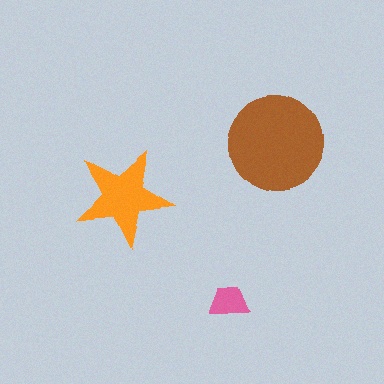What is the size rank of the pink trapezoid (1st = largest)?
3rd.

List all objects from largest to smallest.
The brown circle, the orange star, the pink trapezoid.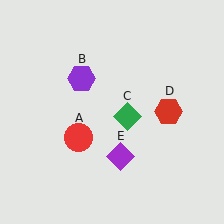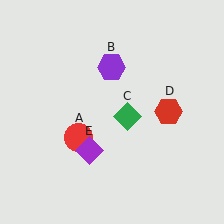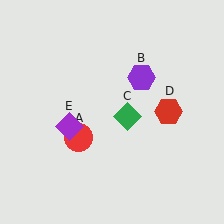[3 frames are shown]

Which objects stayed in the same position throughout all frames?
Red circle (object A) and green diamond (object C) and red hexagon (object D) remained stationary.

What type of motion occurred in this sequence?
The purple hexagon (object B), purple diamond (object E) rotated clockwise around the center of the scene.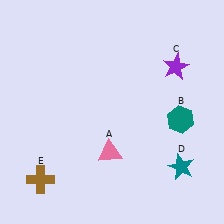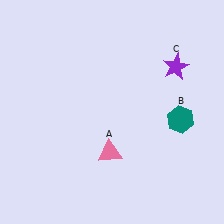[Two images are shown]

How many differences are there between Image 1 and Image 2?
There are 2 differences between the two images.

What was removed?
The teal star (D), the brown cross (E) were removed in Image 2.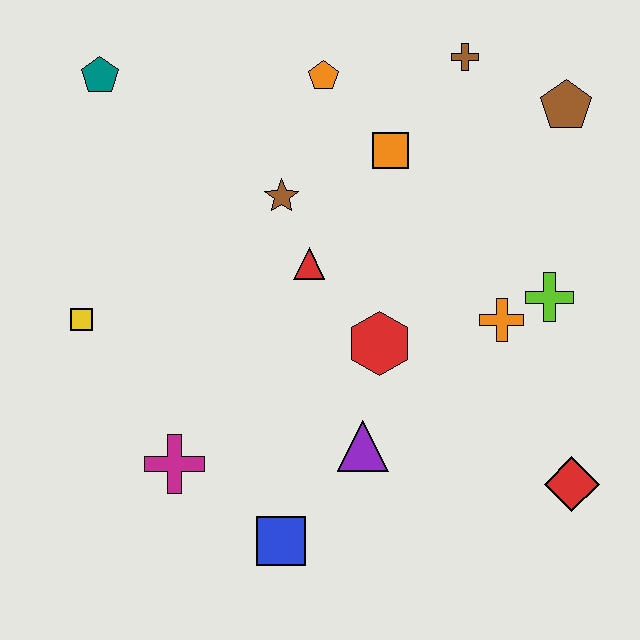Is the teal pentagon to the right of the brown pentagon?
No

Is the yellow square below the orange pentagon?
Yes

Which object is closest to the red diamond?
The orange cross is closest to the red diamond.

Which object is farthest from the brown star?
The red diamond is farthest from the brown star.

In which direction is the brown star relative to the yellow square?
The brown star is to the right of the yellow square.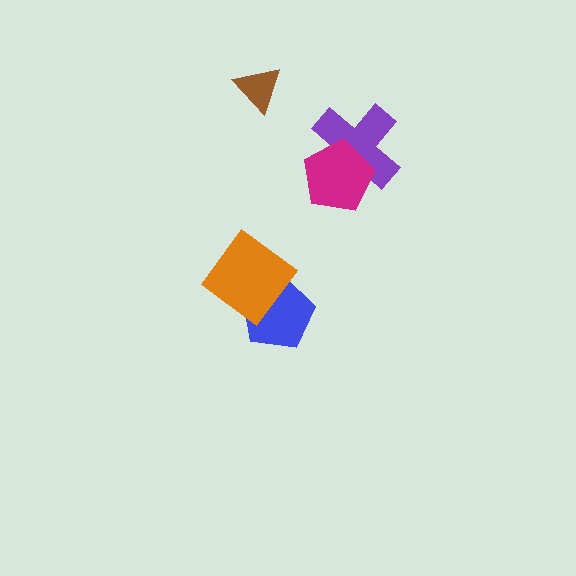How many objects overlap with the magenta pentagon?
1 object overlaps with the magenta pentagon.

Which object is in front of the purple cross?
The magenta pentagon is in front of the purple cross.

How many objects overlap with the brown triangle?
0 objects overlap with the brown triangle.